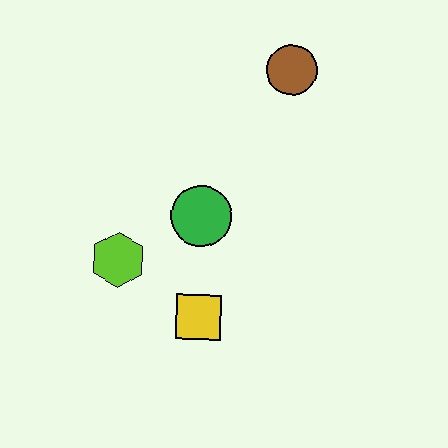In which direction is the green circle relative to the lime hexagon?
The green circle is to the right of the lime hexagon.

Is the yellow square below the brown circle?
Yes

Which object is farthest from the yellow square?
The brown circle is farthest from the yellow square.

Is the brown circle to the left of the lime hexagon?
No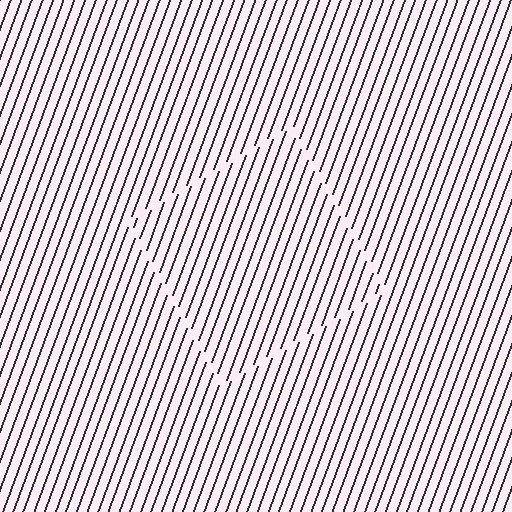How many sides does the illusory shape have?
4 sides — the line-ends trace a square.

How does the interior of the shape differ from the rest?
The interior of the shape contains the same grating, shifted by half a period — the contour is defined by the phase discontinuity where line-ends from the inner and outer gratings abut.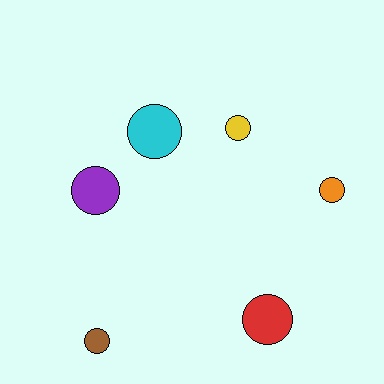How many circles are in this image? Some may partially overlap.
There are 6 circles.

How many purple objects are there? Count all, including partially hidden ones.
There is 1 purple object.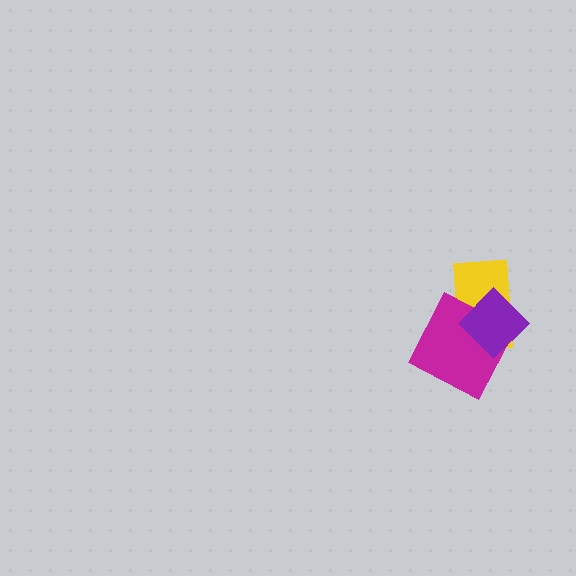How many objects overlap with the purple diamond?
2 objects overlap with the purple diamond.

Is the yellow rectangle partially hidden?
Yes, it is partially covered by another shape.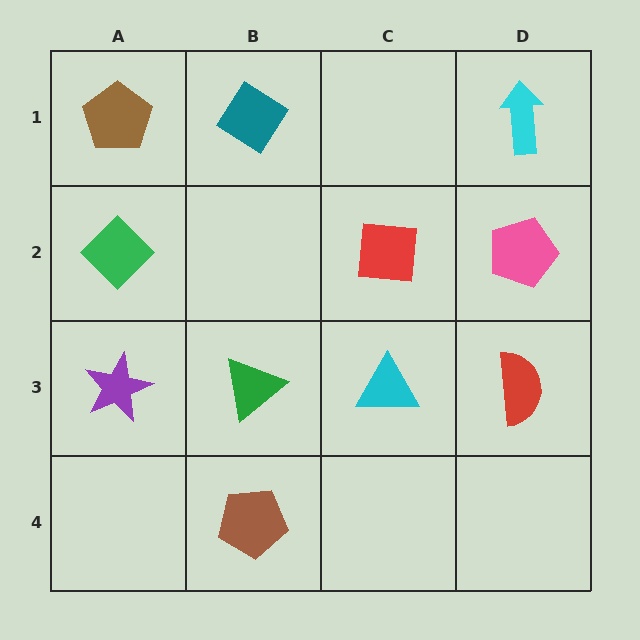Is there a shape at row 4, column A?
No, that cell is empty.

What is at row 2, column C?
A red square.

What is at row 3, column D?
A red semicircle.